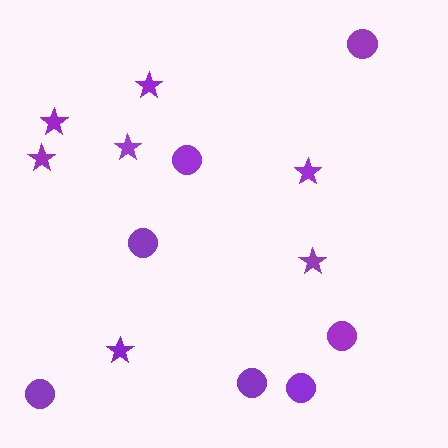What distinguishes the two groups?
There are 2 groups: one group of stars (7) and one group of circles (7).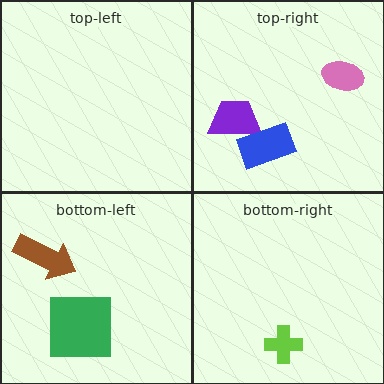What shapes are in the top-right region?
The pink ellipse, the purple trapezoid, the blue rectangle.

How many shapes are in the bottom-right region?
1.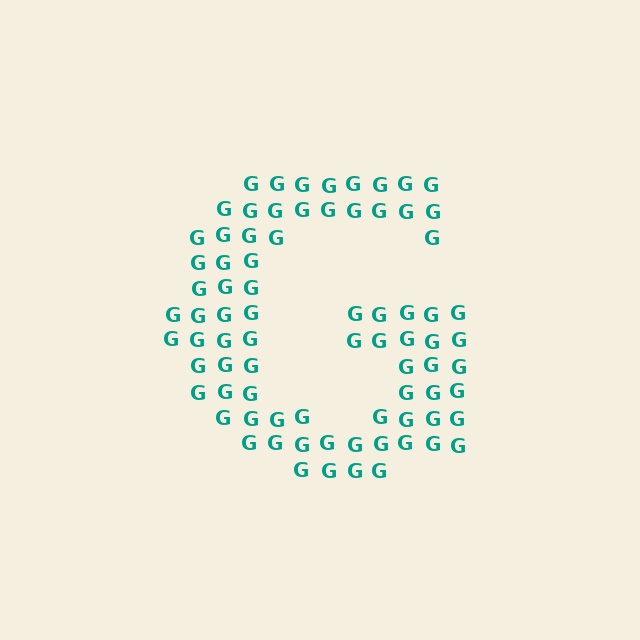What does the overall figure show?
The overall figure shows the letter G.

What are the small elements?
The small elements are letter G's.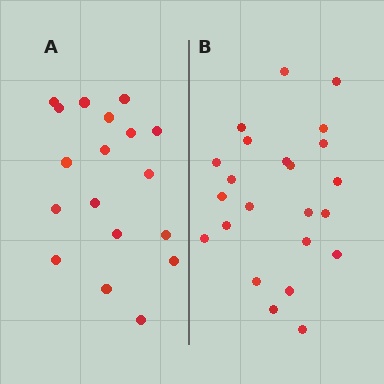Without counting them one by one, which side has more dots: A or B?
Region B (the right region) has more dots.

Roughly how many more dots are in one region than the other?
Region B has about 5 more dots than region A.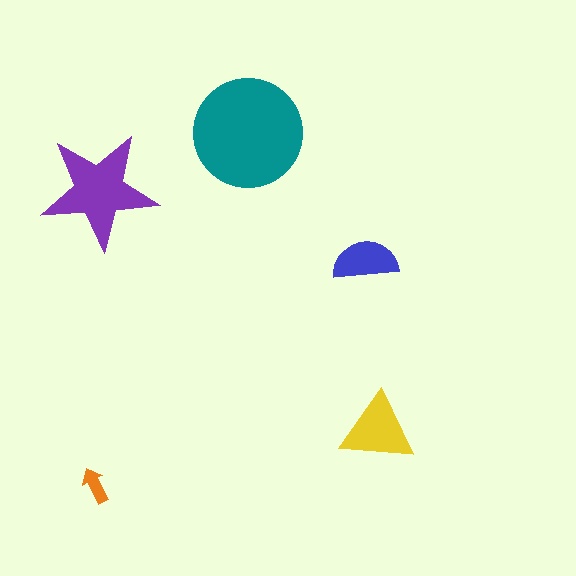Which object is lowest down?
The orange arrow is bottommost.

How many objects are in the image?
There are 5 objects in the image.